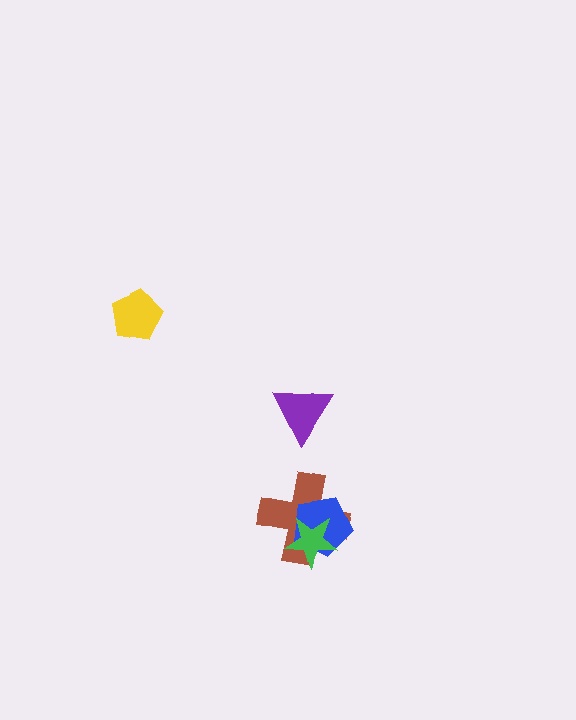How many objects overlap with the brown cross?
2 objects overlap with the brown cross.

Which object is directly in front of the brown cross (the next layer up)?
The blue pentagon is directly in front of the brown cross.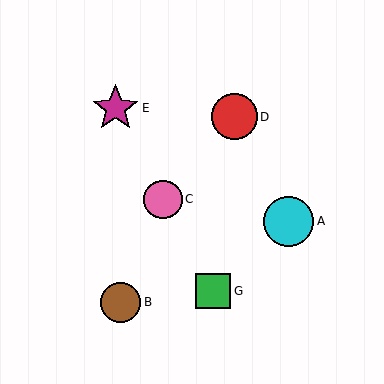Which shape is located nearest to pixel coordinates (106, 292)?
The brown circle (labeled B) at (121, 302) is nearest to that location.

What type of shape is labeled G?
Shape G is a green square.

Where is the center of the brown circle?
The center of the brown circle is at (121, 302).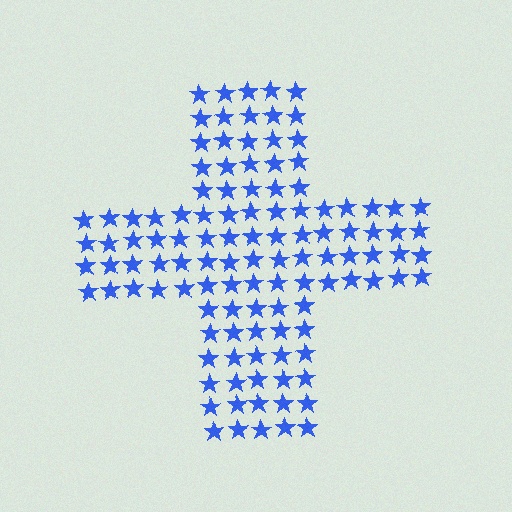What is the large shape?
The large shape is a cross.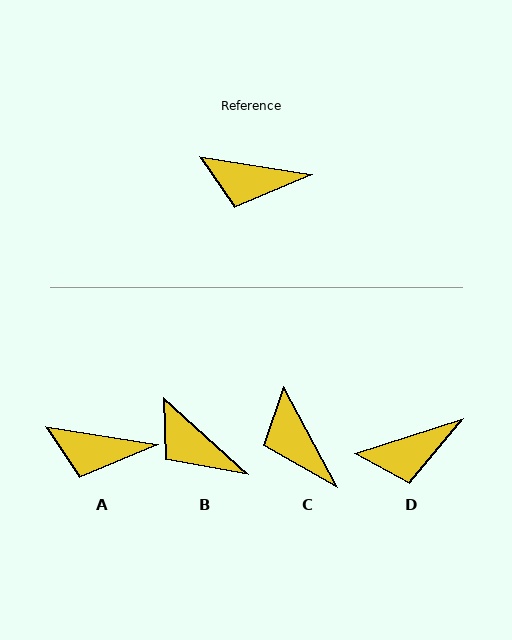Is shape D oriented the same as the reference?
No, it is off by about 27 degrees.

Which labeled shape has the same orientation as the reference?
A.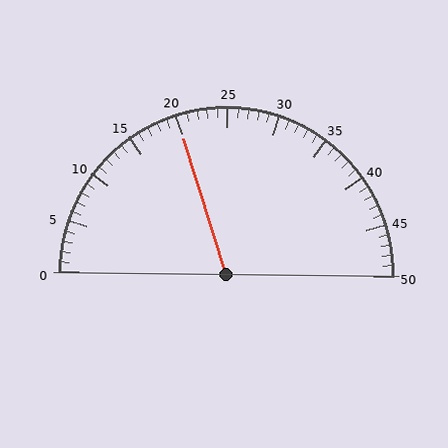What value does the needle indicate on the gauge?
The needle indicates approximately 20.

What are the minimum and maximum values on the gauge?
The gauge ranges from 0 to 50.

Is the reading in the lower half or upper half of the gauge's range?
The reading is in the lower half of the range (0 to 50).